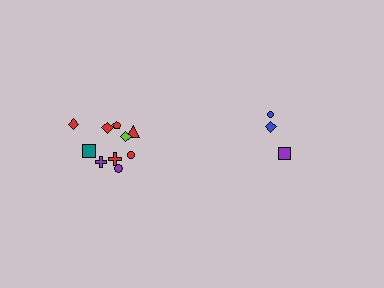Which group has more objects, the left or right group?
The left group.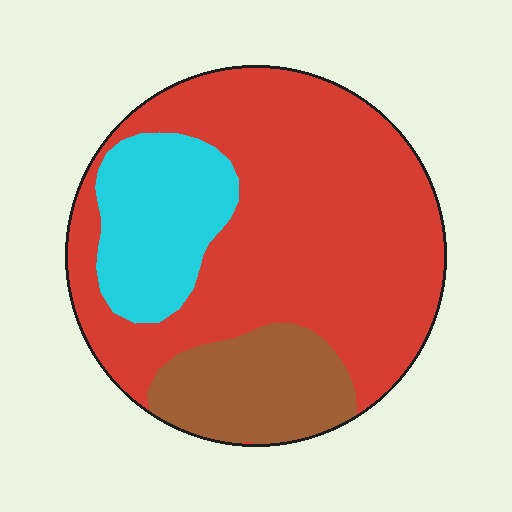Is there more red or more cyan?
Red.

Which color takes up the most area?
Red, at roughly 65%.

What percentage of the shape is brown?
Brown covers about 15% of the shape.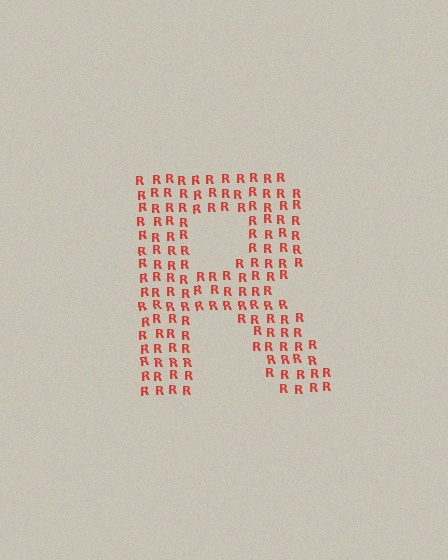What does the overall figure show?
The overall figure shows the letter R.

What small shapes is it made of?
It is made of small letter R's.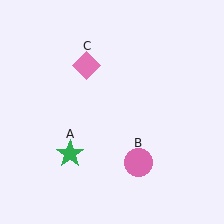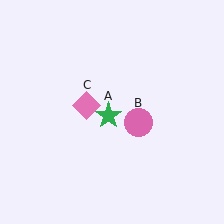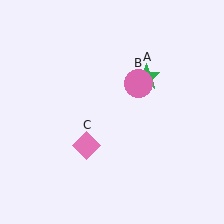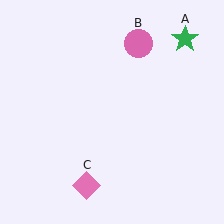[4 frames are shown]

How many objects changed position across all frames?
3 objects changed position: green star (object A), pink circle (object B), pink diamond (object C).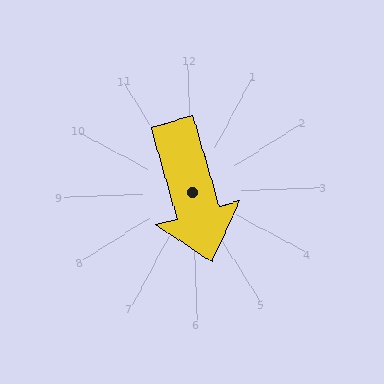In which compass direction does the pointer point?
South.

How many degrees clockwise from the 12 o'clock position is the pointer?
Approximately 166 degrees.